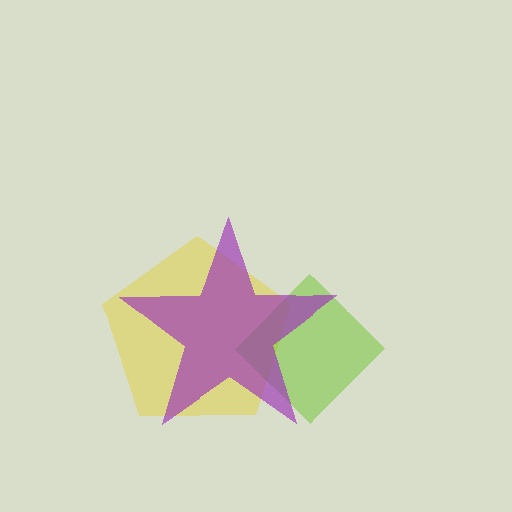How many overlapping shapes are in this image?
There are 3 overlapping shapes in the image.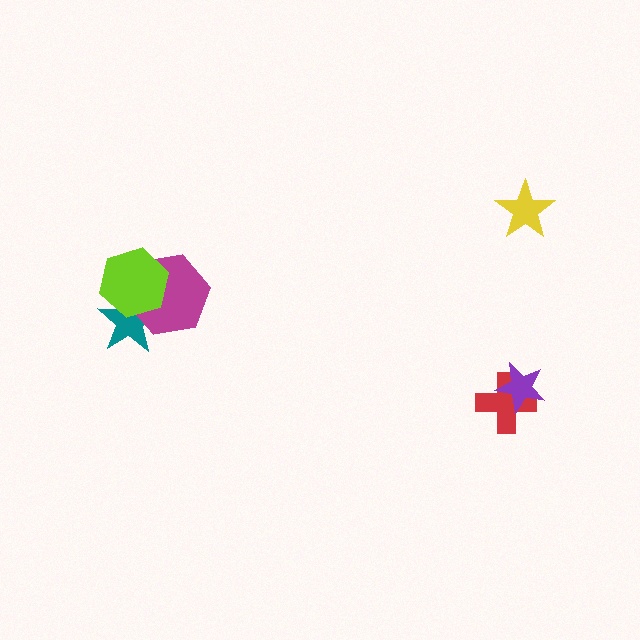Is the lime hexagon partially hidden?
No, no other shape covers it.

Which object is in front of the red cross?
The purple star is in front of the red cross.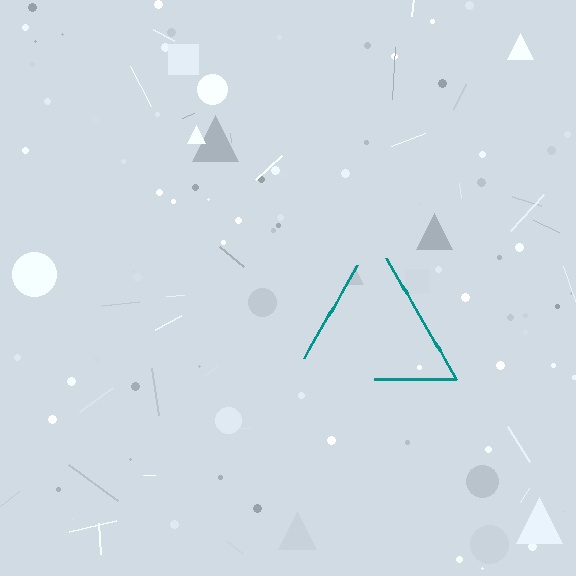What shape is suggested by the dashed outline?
The dashed outline suggests a triangle.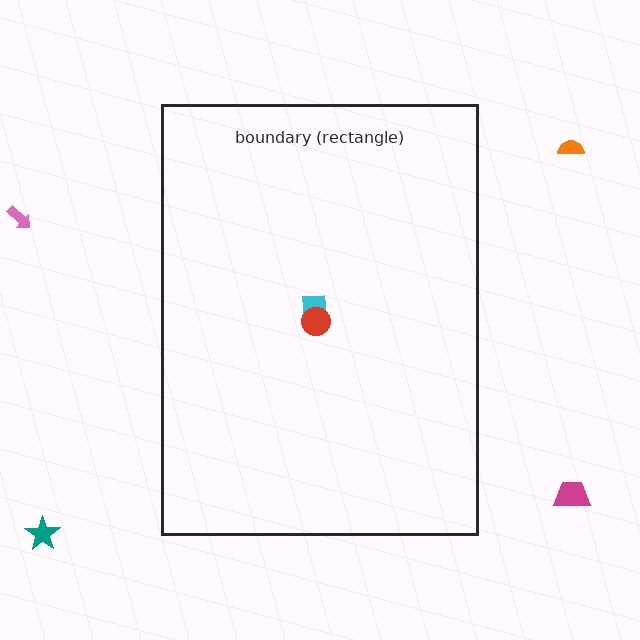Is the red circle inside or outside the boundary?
Inside.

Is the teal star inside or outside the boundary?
Outside.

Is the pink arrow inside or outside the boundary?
Outside.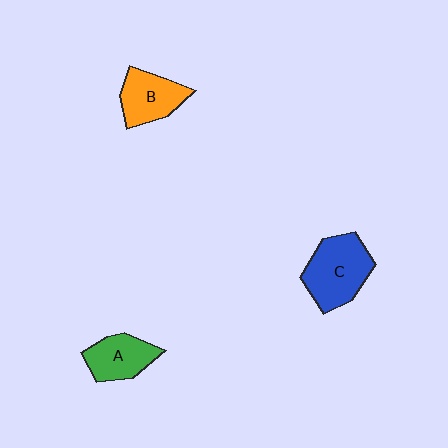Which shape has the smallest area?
Shape A (green).